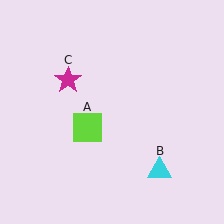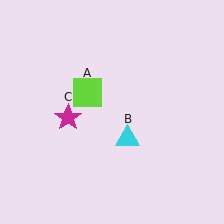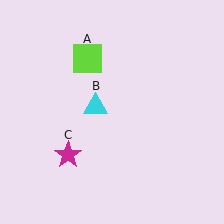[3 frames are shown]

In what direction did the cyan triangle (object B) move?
The cyan triangle (object B) moved up and to the left.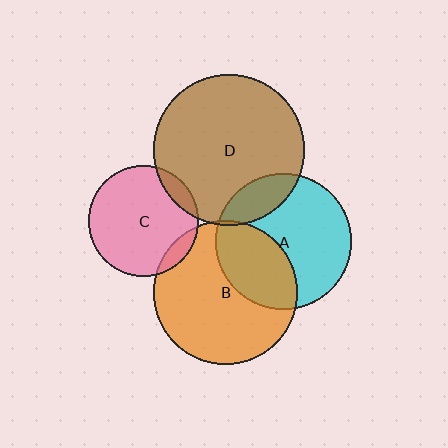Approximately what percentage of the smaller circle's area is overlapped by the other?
Approximately 10%.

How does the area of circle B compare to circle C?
Approximately 1.7 times.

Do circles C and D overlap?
Yes.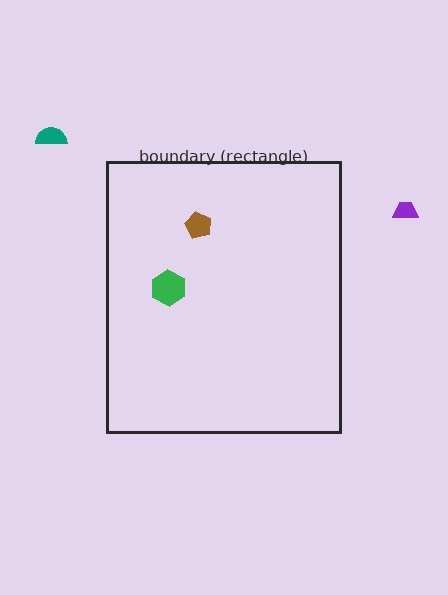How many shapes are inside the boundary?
2 inside, 2 outside.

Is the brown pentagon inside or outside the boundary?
Inside.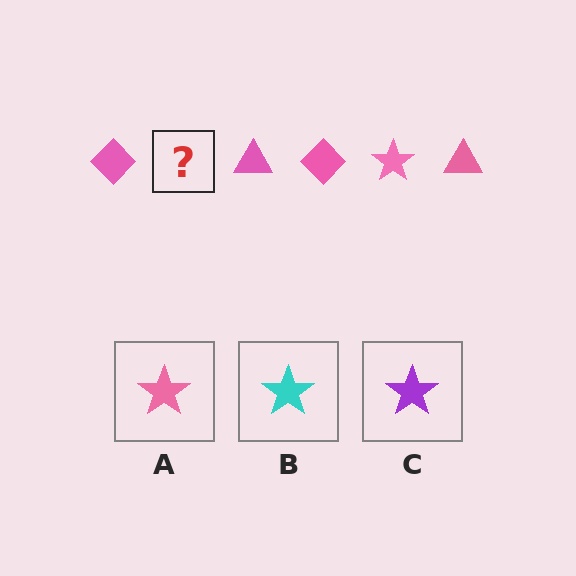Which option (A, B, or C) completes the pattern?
A.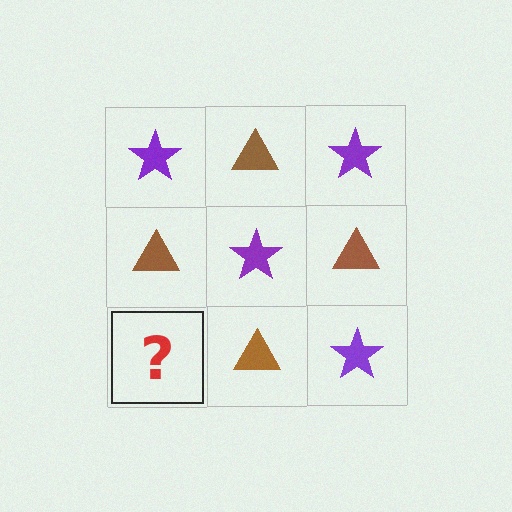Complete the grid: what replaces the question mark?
The question mark should be replaced with a purple star.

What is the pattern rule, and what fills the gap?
The rule is that it alternates purple star and brown triangle in a checkerboard pattern. The gap should be filled with a purple star.